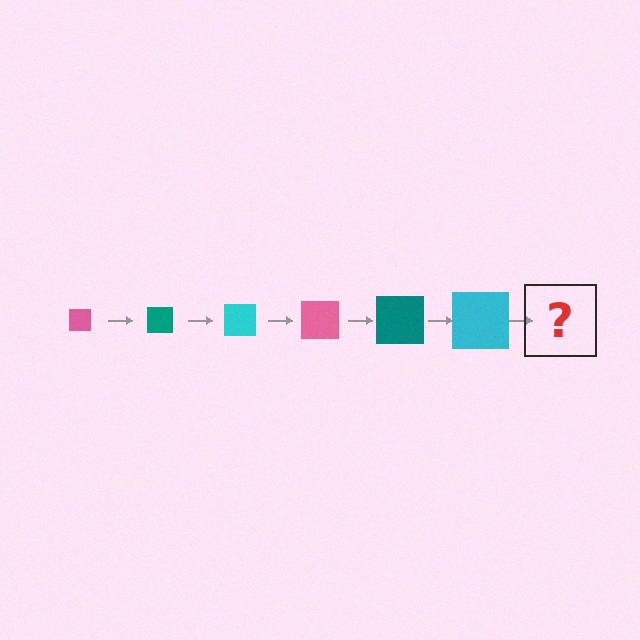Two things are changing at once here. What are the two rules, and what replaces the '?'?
The two rules are that the square grows larger each step and the color cycles through pink, teal, and cyan. The '?' should be a pink square, larger than the previous one.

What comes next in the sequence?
The next element should be a pink square, larger than the previous one.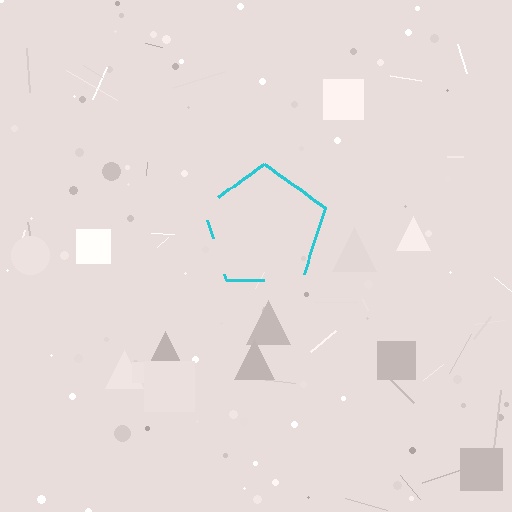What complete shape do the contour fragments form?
The contour fragments form a pentagon.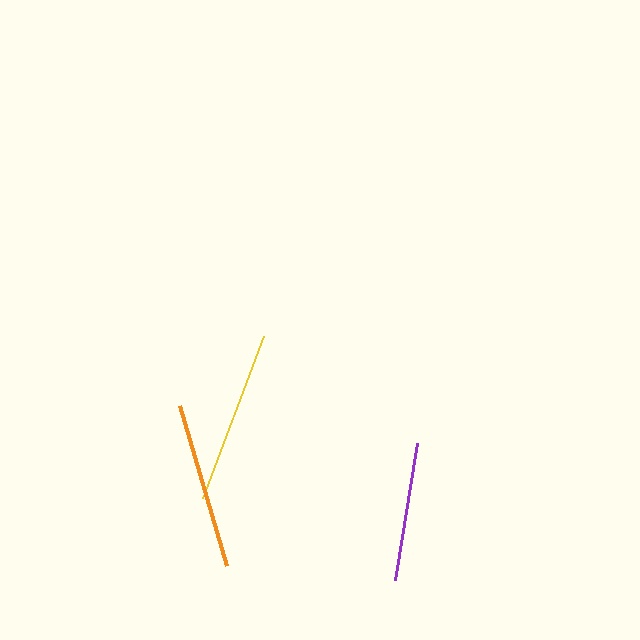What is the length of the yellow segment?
The yellow segment is approximately 173 pixels long.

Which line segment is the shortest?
The purple line is the shortest at approximately 139 pixels.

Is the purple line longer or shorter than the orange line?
The orange line is longer than the purple line.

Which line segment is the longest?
The yellow line is the longest at approximately 173 pixels.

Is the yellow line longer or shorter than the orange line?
The yellow line is longer than the orange line.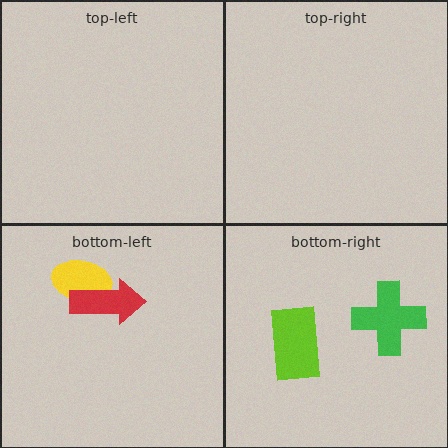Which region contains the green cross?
The bottom-right region.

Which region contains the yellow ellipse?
The bottom-left region.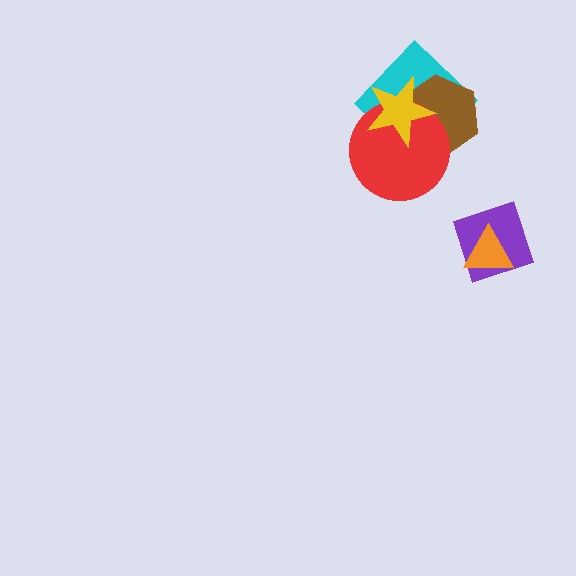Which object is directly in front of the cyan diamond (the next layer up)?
The brown hexagon is directly in front of the cyan diamond.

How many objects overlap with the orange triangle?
1 object overlaps with the orange triangle.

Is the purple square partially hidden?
Yes, it is partially covered by another shape.